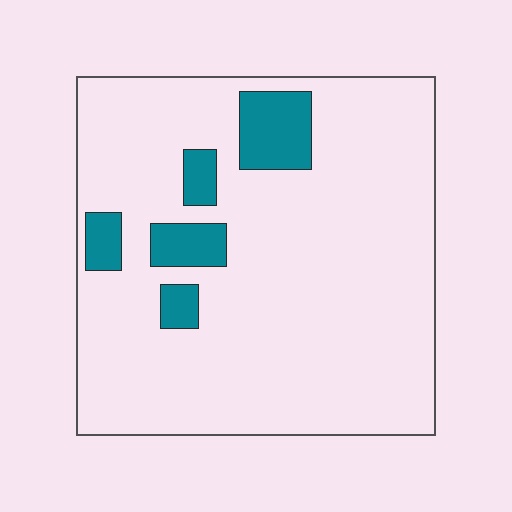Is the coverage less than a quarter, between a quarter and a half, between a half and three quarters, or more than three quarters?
Less than a quarter.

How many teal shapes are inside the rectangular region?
5.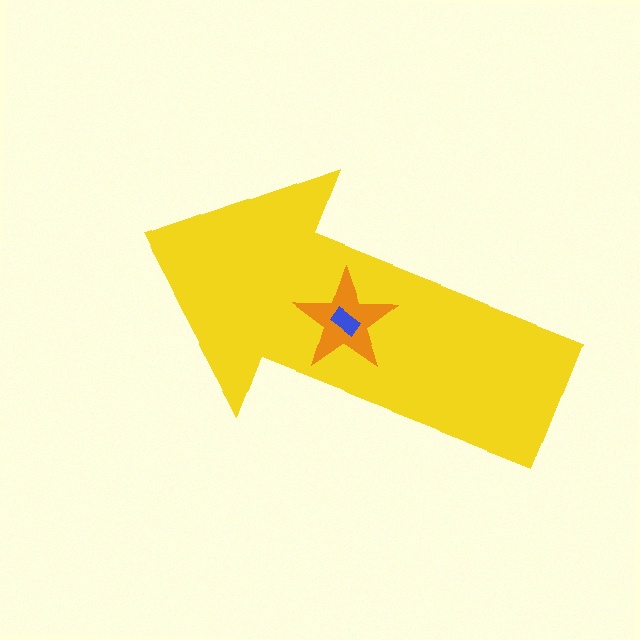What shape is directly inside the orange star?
The blue rectangle.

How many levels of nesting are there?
3.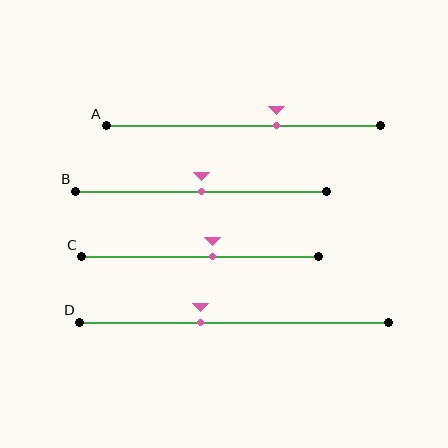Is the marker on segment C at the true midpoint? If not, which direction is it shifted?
No, the marker on segment C is shifted to the right by about 5% of the segment length.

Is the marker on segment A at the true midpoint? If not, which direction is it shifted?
No, the marker on segment A is shifted to the right by about 12% of the segment length.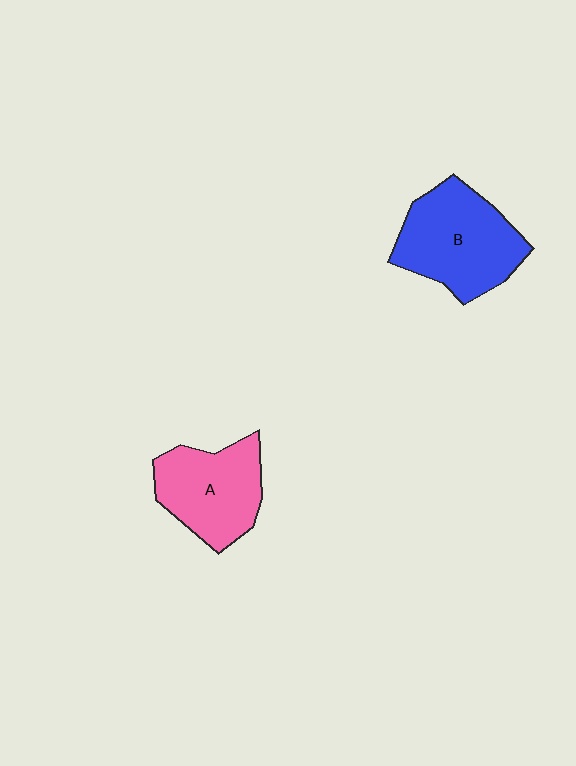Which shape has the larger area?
Shape B (blue).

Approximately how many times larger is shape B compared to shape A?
Approximately 1.2 times.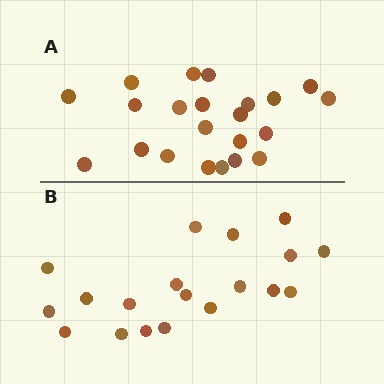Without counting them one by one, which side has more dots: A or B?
Region A (the top region) has more dots.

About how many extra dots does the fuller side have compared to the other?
Region A has just a few more — roughly 2 or 3 more dots than region B.